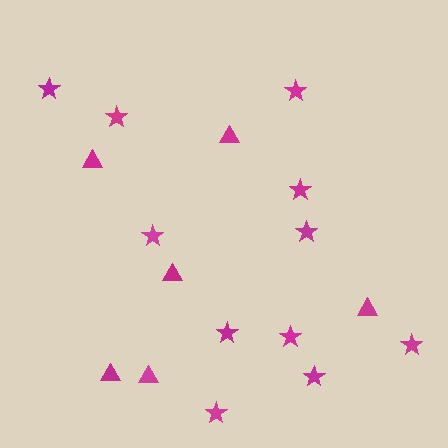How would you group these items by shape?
There are 2 groups: one group of stars (11) and one group of triangles (6).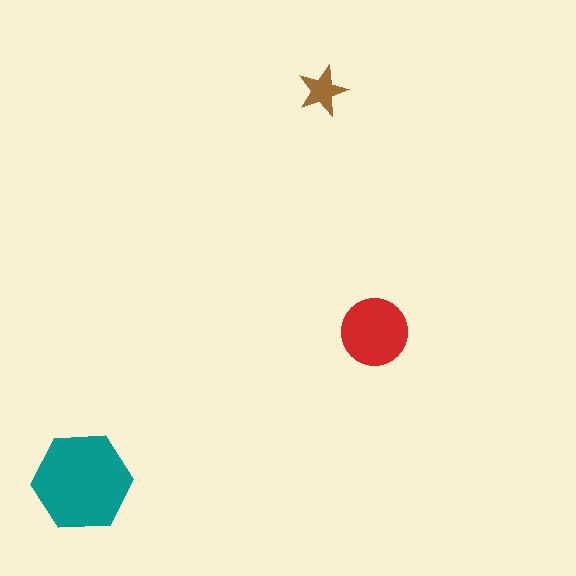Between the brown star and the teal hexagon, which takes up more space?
The teal hexagon.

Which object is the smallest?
The brown star.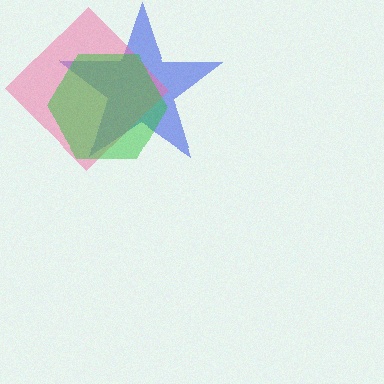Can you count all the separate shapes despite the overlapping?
Yes, there are 3 separate shapes.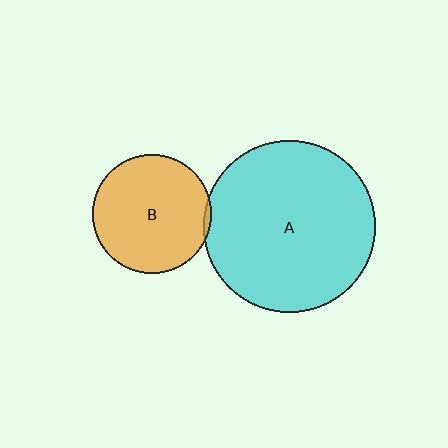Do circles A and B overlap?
Yes.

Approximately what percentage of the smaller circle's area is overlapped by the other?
Approximately 5%.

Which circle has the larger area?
Circle A (cyan).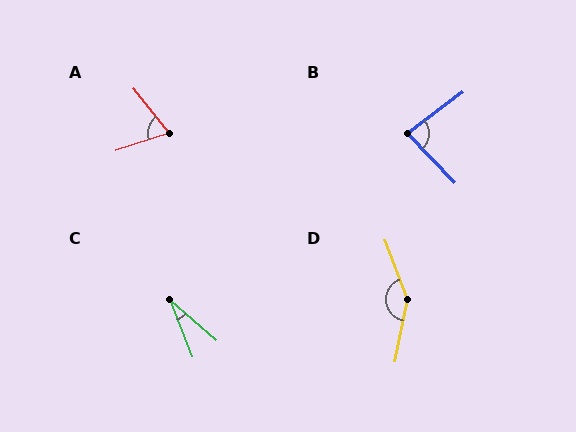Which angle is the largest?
D, at approximately 148 degrees.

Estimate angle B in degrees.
Approximately 83 degrees.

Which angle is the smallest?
C, at approximately 28 degrees.